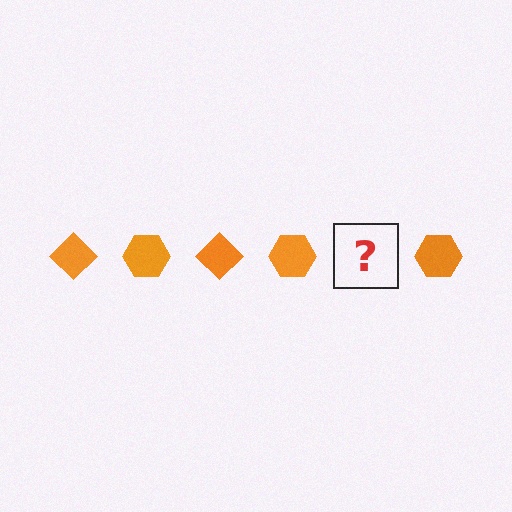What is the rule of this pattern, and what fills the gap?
The rule is that the pattern cycles through diamond, hexagon shapes in orange. The gap should be filled with an orange diamond.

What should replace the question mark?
The question mark should be replaced with an orange diamond.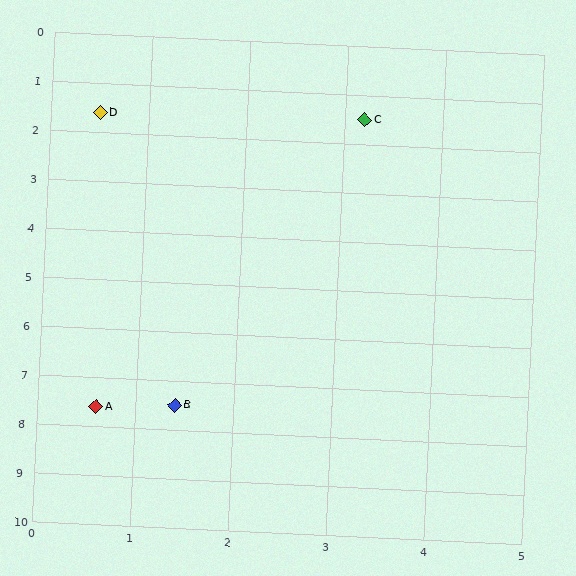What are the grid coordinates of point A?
Point A is at approximately (0.6, 7.6).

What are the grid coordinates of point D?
Point D is at approximately (0.5, 1.6).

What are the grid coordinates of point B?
Point B is at approximately (1.4, 7.5).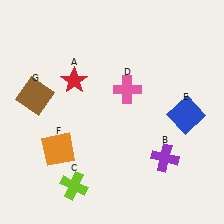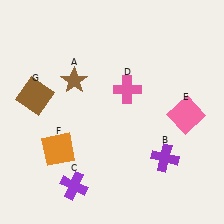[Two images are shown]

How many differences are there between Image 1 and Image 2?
There are 3 differences between the two images.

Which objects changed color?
A changed from red to brown. C changed from lime to purple. E changed from blue to pink.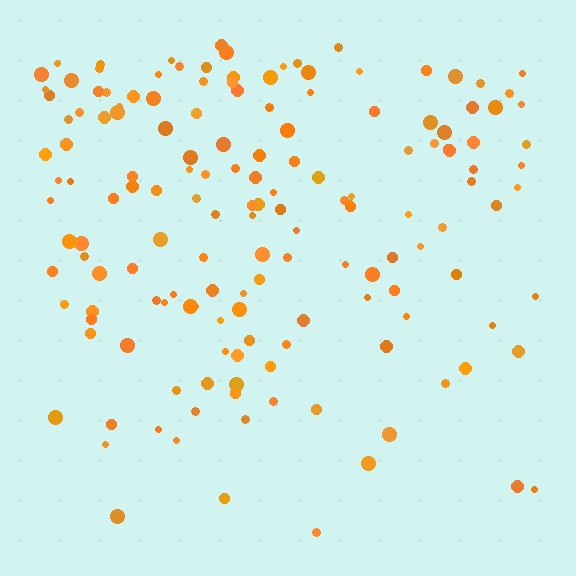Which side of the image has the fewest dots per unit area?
The bottom.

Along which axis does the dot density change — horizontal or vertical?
Vertical.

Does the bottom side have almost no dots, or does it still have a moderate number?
Still a moderate number, just noticeably fewer than the top.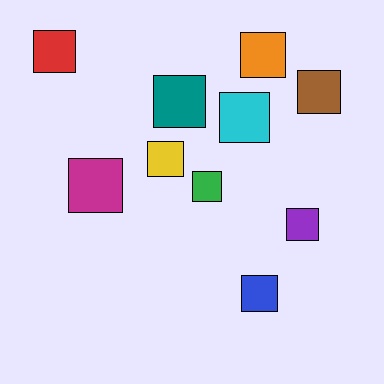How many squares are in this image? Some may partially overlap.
There are 10 squares.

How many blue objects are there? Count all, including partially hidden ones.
There is 1 blue object.